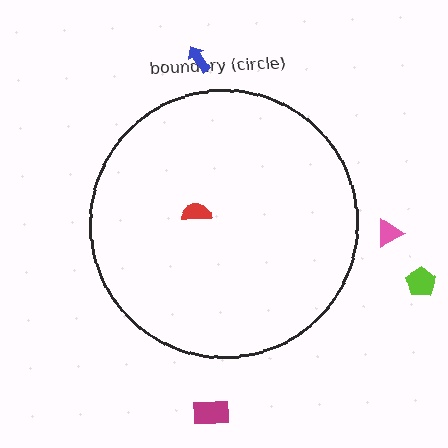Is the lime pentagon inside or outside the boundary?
Outside.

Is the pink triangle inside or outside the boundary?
Outside.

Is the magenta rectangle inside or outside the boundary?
Outside.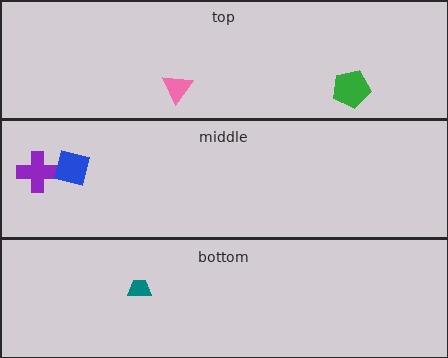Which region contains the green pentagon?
The top region.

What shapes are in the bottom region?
The teal trapezoid.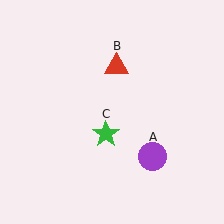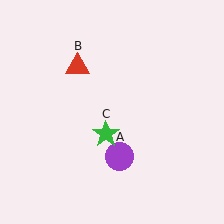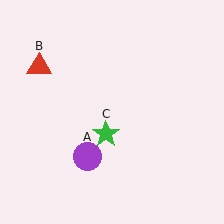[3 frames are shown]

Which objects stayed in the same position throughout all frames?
Green star (object C) remained stationary.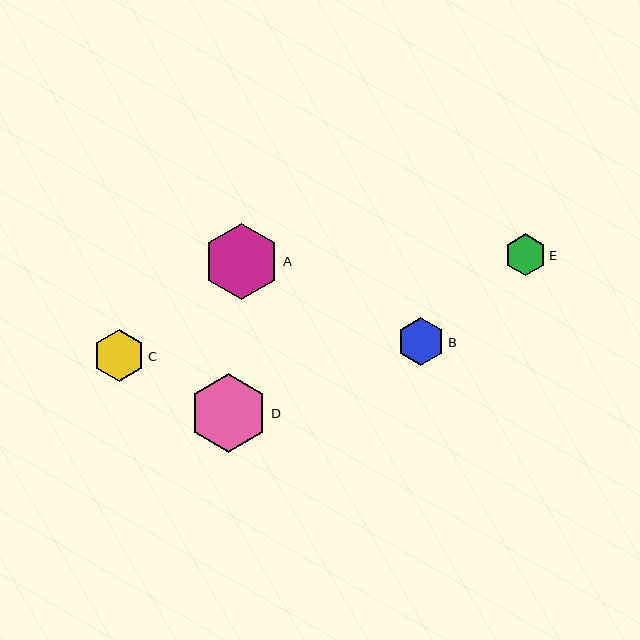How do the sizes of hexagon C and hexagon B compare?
Hexagon C and hexagon B are approximately the same size.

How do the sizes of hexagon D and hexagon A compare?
Hexagon D and hexagon A are approximately the same size.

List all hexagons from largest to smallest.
From largest to smallest: D, A, C, B, E.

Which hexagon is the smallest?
Hexagon E is the smallest with a size of approximately 42 pixels.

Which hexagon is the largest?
Hexagon D is the largest with a size of approximately 78 pixels.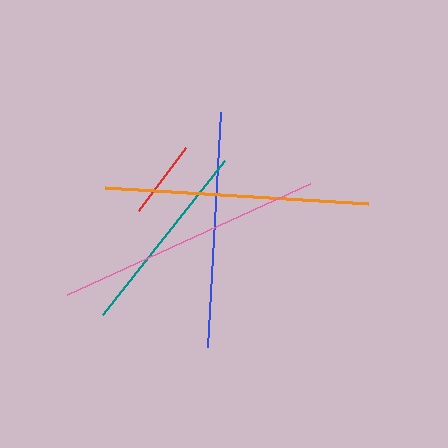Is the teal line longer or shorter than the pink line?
The pink line is longer than the teal line.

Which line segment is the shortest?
The red line is the shortest at approximately 78 pixels.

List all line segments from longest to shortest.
From longest to shortest: pink, orange, blue, teal, red.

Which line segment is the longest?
The pink line is the longest at approximately 268 pixels.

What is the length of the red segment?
The red segment is approximately 78 pixels long.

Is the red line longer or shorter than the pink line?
The pink line is longer than the red line.